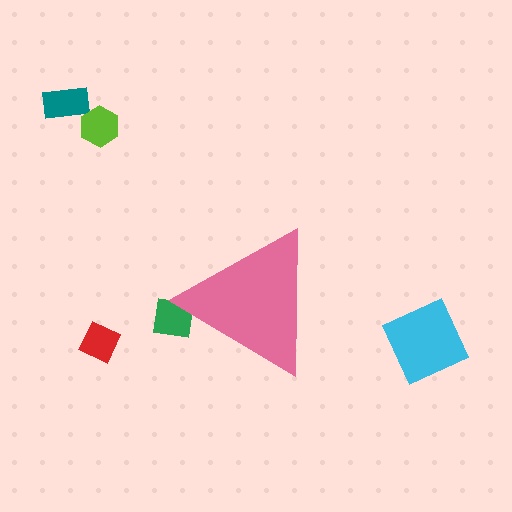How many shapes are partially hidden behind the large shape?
1 shape is partially hidden.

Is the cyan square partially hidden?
No, the cyan square is fully visible.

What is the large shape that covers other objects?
A pink triangle.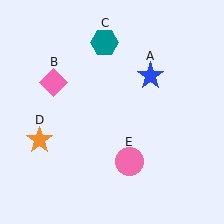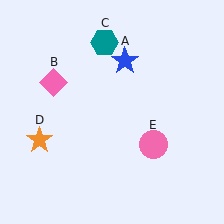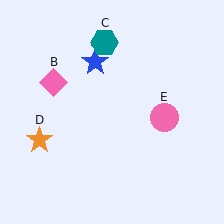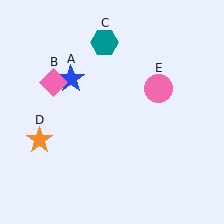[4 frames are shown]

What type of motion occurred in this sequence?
The blue star (object A), pink circle (object E) rotated counterclockwise around the center of the scene.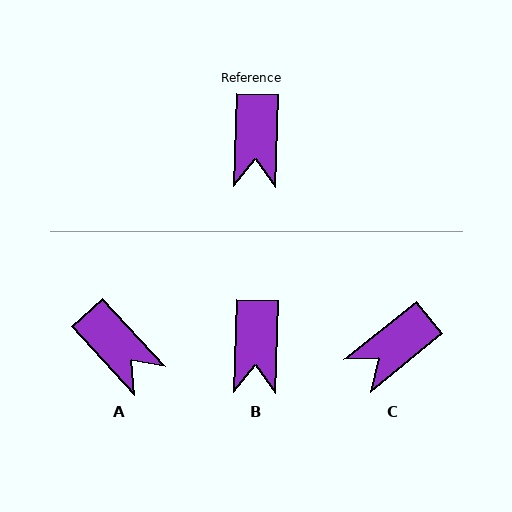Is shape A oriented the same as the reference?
No, it is off by about 45 degrees.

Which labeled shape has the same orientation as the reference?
B.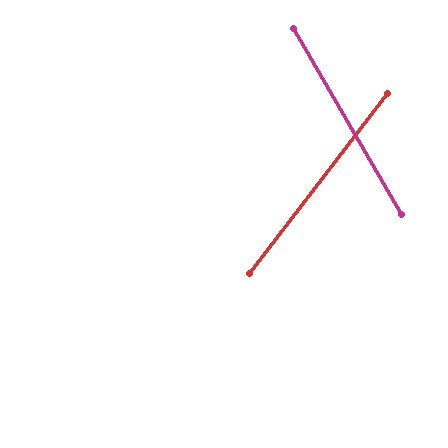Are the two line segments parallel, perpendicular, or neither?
Neither parallel nor perpendicular — they differ by about 68°.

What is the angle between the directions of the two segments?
Approximately 68 degrees.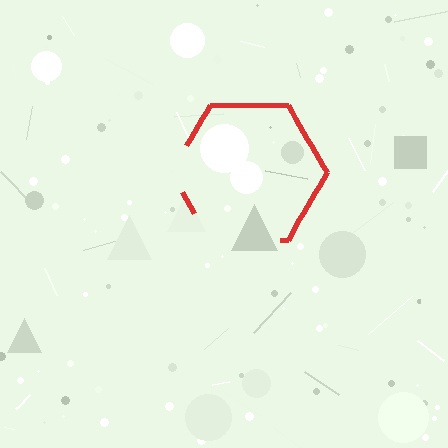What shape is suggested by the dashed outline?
The dashed outline suggests a hexagon.